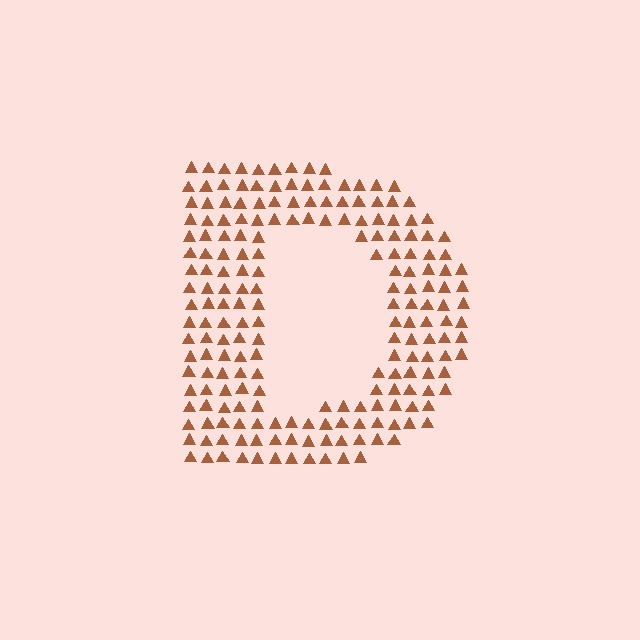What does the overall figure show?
The overall figure shows the letter D.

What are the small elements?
The small elements are triangles.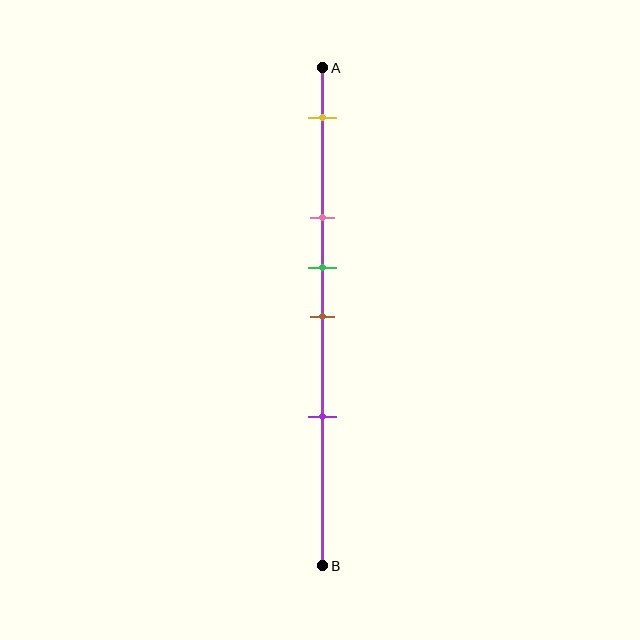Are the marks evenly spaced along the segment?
No, the marks are not evenly spaced.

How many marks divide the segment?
There are 5 marks dividing the segment.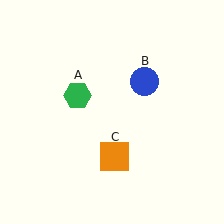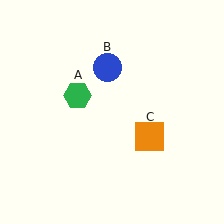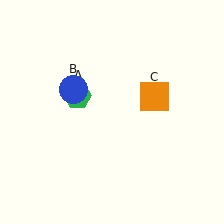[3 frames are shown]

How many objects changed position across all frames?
2 objects changed position: blue circle (object B), orange square (object C).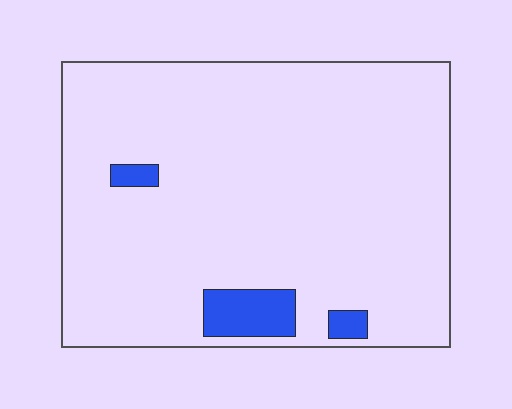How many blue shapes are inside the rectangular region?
3.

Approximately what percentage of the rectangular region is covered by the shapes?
Approximately 5%.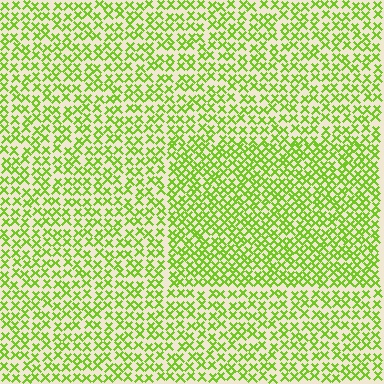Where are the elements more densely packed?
The elements are more densely packed inside the rectangle boundary.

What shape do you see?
I see a rectangle.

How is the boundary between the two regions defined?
The boundary is defined by a change in element density (approximately 1.5x ratio). All elements are the same color, size, and shape.